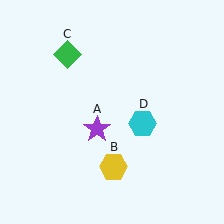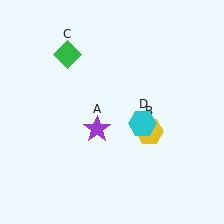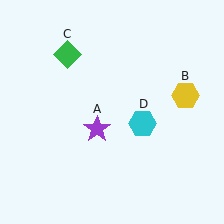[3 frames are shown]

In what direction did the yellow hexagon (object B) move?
The yellow hexagon (object B) moved up and to the right.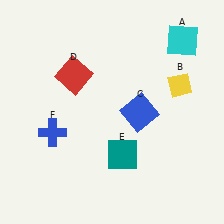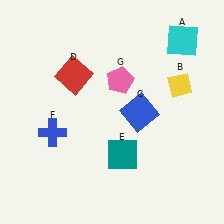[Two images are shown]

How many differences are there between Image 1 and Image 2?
There is 1 difference between the two images.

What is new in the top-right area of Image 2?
A pink pentagon (G) was added in the top-right area of Image 2.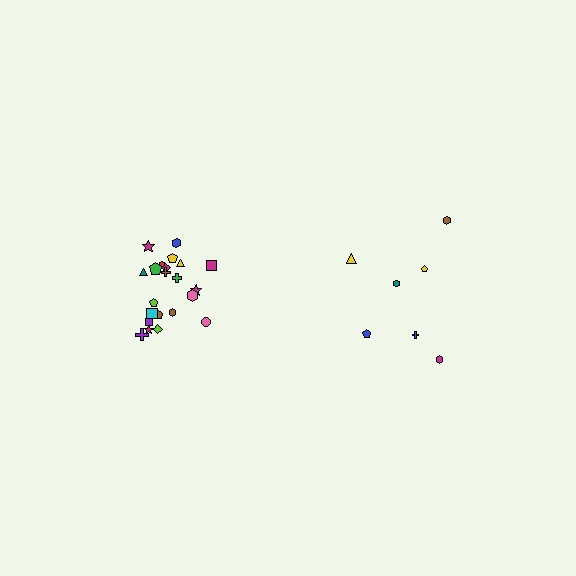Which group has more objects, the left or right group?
The left group.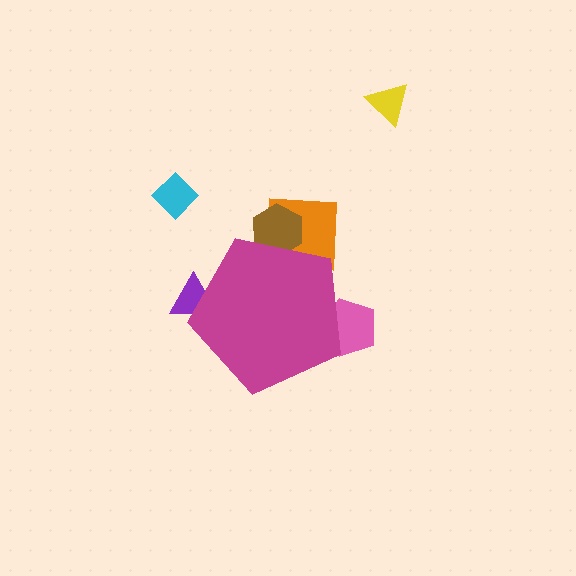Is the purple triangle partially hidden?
Yes, the purple triangle is partially hidden behind the magenta pentagon.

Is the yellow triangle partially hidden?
No, the yellow triangle is fully visible.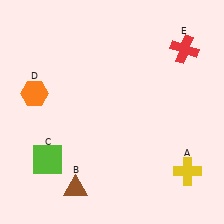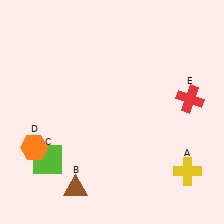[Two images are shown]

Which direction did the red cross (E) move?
The red cross (E) moved down.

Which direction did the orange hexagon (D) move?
The orange hexagon (D) moved down.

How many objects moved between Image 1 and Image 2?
2 objects moved between the two images.